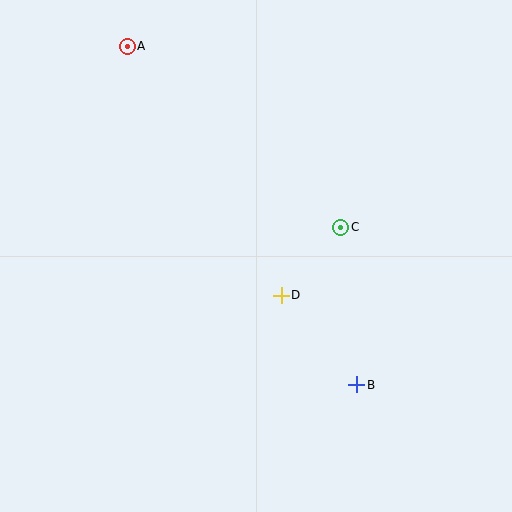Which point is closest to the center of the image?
Point D at (281, 295) is closest to the center.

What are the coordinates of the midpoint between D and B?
The midpoint between D and B is at (319, 340).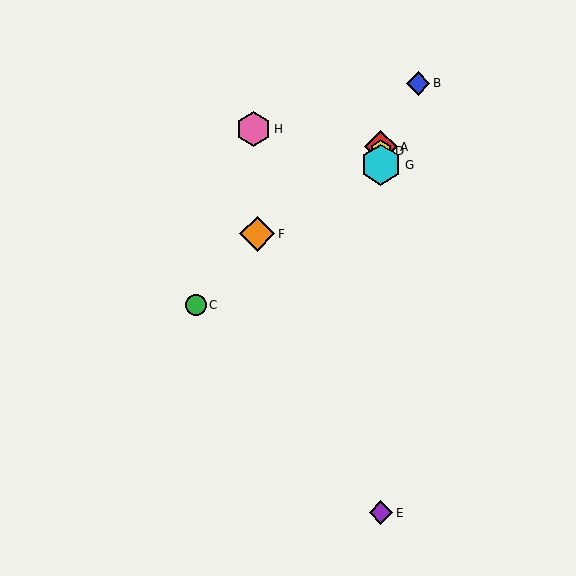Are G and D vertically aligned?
Yes, both are at x≈381.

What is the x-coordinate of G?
Object G is at x≈381.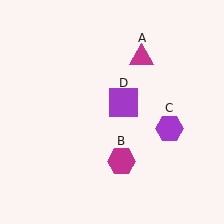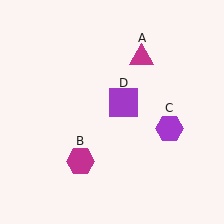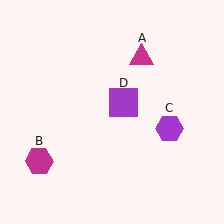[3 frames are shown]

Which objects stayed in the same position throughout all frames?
Magenta triangle (object A) and purple hexagon (object C) and purple square (object D) remained stationary.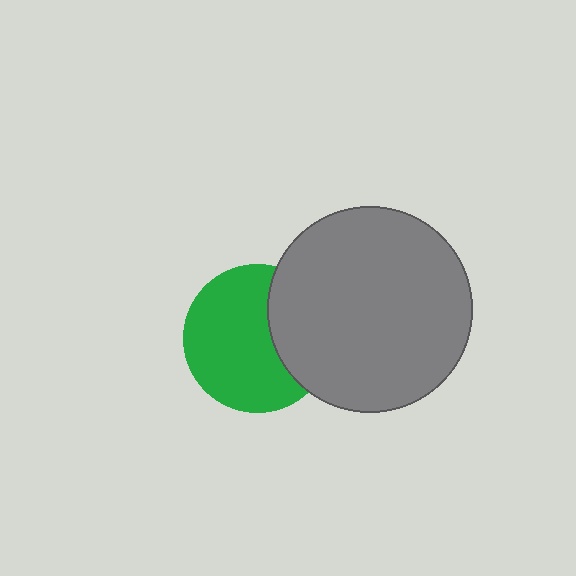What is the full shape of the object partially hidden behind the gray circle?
The partially hidden object is a green circle.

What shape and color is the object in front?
The object in front is a gray circle.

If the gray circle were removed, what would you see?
You would see the complete green circle.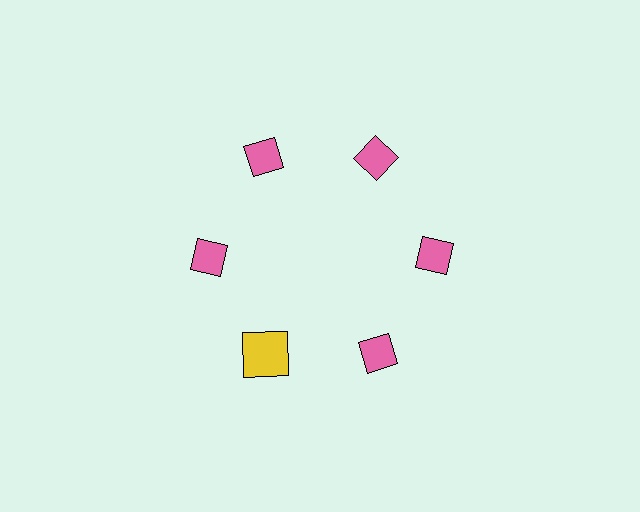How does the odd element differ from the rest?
It differs in both color (yellow instead of pink) and shape (square instead of diamond).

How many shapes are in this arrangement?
There are 6 shapes arranged in a ring pattern.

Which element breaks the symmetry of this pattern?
The yellow square at roughly the 7 o'clock position breaks the symmetry. All other shapes are pink diamonds.